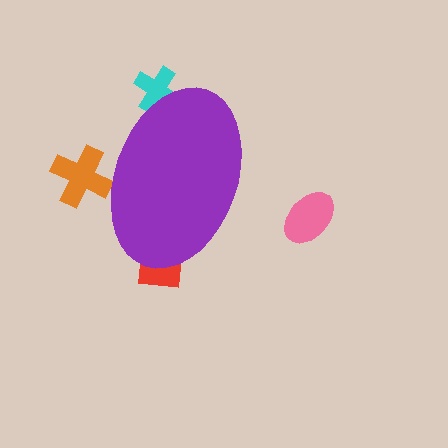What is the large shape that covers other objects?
A purple ellipse.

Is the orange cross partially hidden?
Yes, the orange cross is partially hidden behind the purple ellipse.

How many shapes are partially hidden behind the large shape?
3 shapes are partially hidden.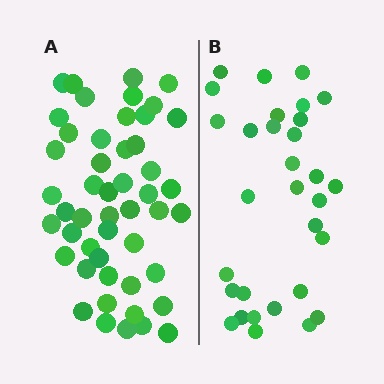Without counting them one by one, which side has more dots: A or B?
Region A (the left region) has more dots.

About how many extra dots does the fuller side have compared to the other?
Region A has approximately 20 more dots than region B.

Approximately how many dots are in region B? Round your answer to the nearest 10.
About 30 dots. (The exact count is 31, which rounds to 30.)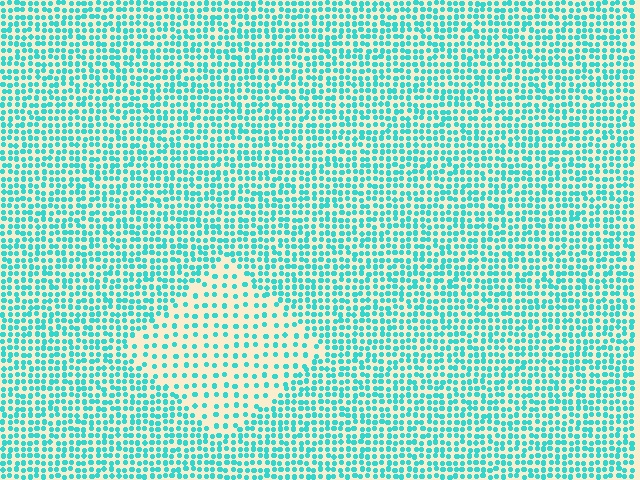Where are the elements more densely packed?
The elements are more densely packed outside the diamond boundary.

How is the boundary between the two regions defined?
The boundary is defined by a change in element density (approximately 2.2x ratio). All elements are the same color, size, and shape.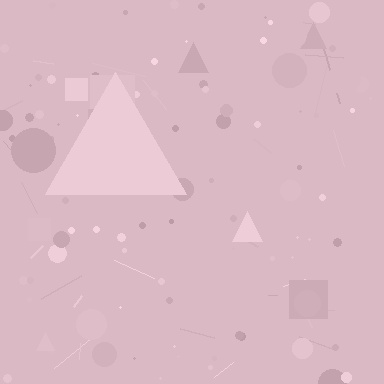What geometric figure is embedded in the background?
A triangle is embedded in the background.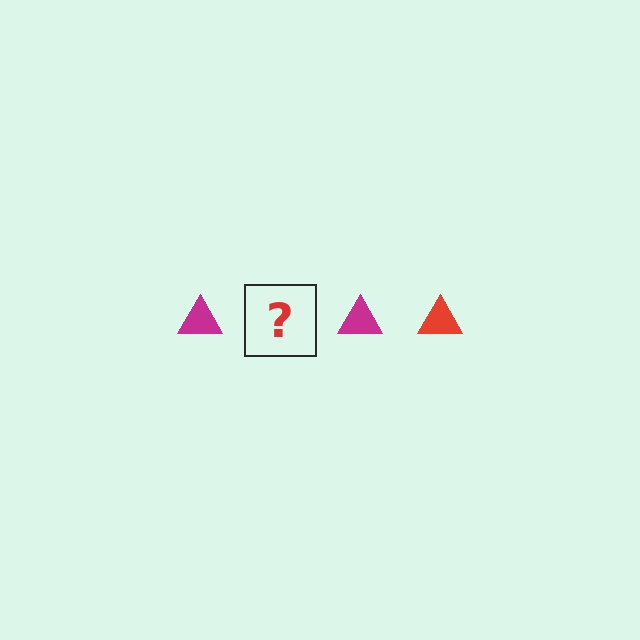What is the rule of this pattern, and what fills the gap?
The rule is that the pattern cycles through magenta, red triangles. The gap should be filled with a red triangle.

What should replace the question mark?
The question mark should be replaced with a red triangle.